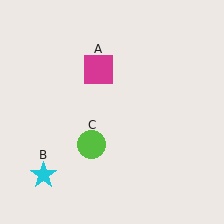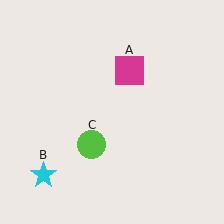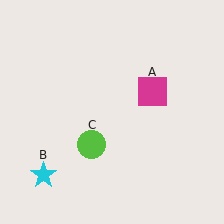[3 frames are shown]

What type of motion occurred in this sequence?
The magenta square (object A) rotated clockwise around the center of the scene.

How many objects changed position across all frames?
1 object changed position: magenta square (object A).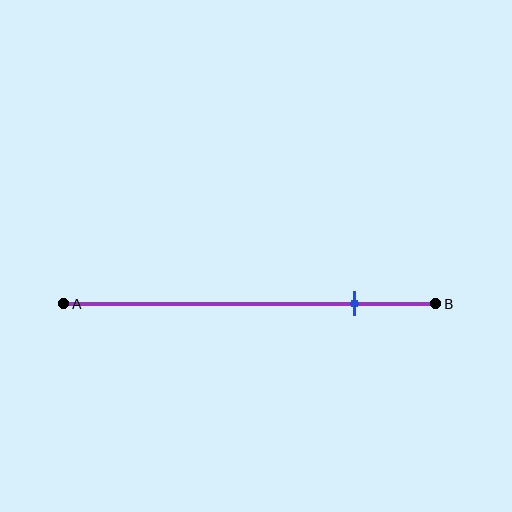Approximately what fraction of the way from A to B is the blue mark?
The blue mark is approximately 80% of the way from A to B.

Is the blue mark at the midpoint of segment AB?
No, the mark is at about 80% from A, not at the 50% midpoint.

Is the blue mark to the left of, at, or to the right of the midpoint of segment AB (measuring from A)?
The blue mark is to the right of the midpoint of segment AB.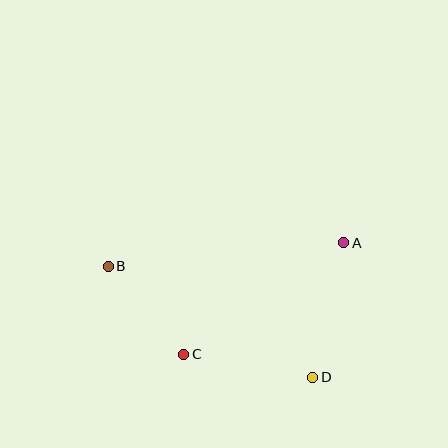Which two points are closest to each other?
Points B and C are closest to each other.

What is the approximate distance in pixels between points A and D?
The distance between A and D is approximately 138 pixels.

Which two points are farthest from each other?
Points A and B are farthest from each other.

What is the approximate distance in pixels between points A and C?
The distance between A and C is approximately 195 pixels.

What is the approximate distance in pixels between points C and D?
The distance between C and D is approximately 131 pixels.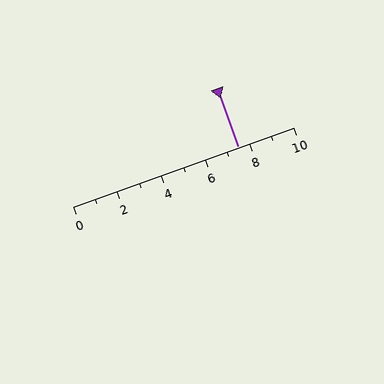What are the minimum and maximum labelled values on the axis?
The axis runs from 0 to 10.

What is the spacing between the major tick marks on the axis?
The major ticks are spaced 2 apart.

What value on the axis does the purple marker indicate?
The marker indicates approximately 7.5.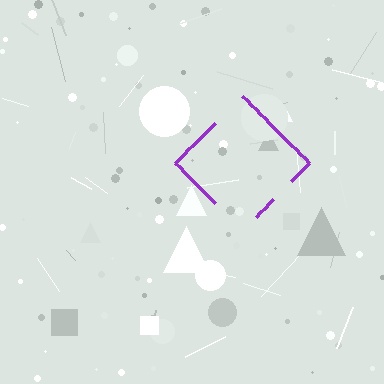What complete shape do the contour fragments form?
The contour fragments form a diamond.